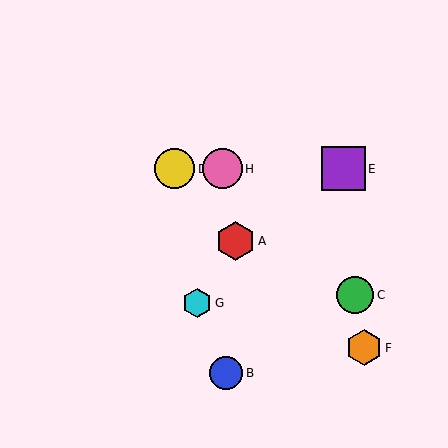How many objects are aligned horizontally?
3 objects (D, E, H) are aligned horizontally.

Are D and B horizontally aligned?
No, D is at y≈169 and B is at y≈373.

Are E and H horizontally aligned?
Yes, both are at y≈169.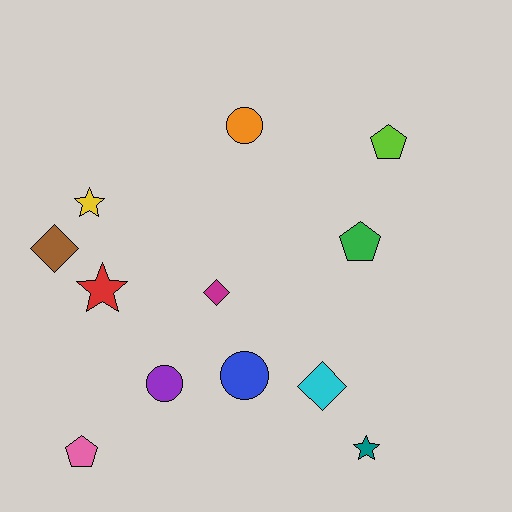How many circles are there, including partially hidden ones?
There are 3 circles.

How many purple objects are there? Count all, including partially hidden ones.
There is 1 purple object.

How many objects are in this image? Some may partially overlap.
There are 12 objects.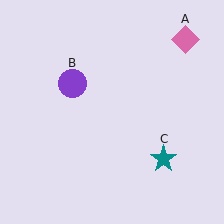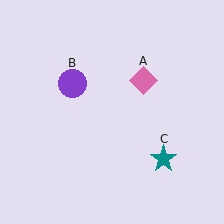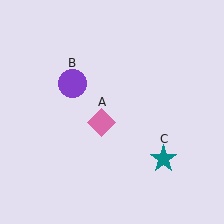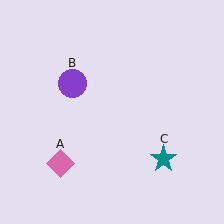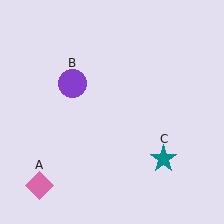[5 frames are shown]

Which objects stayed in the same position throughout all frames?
Purple circle (object B) and teal star (object C) remained stationary.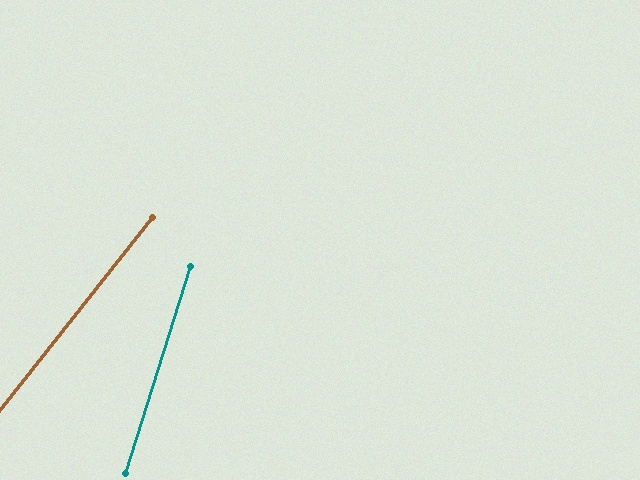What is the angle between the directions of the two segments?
Approximately 21 degrees.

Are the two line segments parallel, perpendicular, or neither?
Neither parallel nor perpendicular — they differ by about 21°.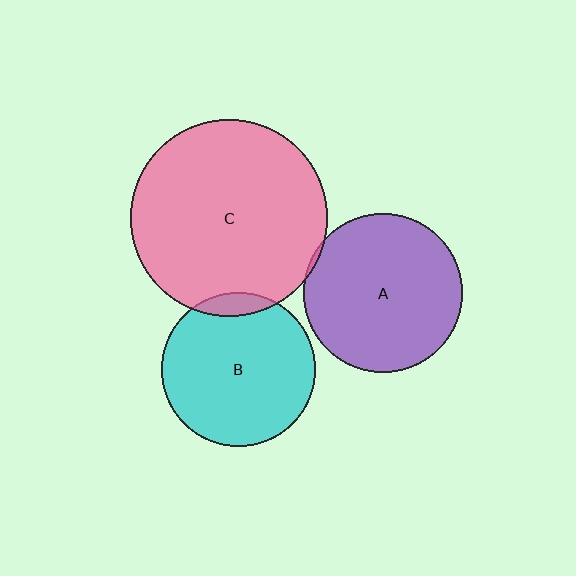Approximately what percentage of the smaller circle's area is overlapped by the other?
Approximately 5%.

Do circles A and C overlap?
Yes.